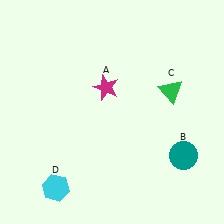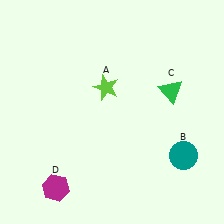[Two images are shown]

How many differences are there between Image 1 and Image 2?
There are 2 differences between the two images.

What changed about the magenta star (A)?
In Image 1, A is magenta. In Image 2, it changed to lime.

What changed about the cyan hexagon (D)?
In Image 1, D is cyan. In Image 2, it changed to magenta.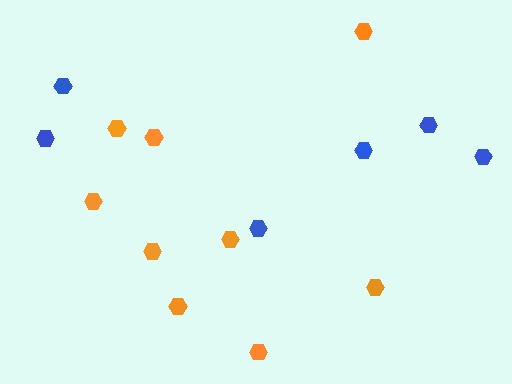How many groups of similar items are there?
There are 2 groups: one group of blue hexagons (6) and one group of orange hexagons (9).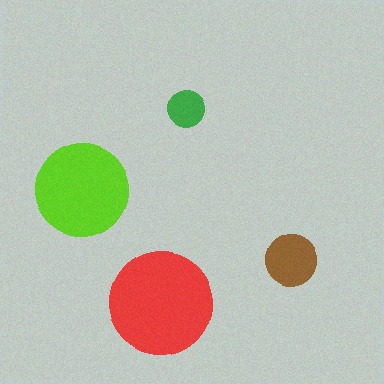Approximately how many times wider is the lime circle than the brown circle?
About 2 times wider.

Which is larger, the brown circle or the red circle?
The red one.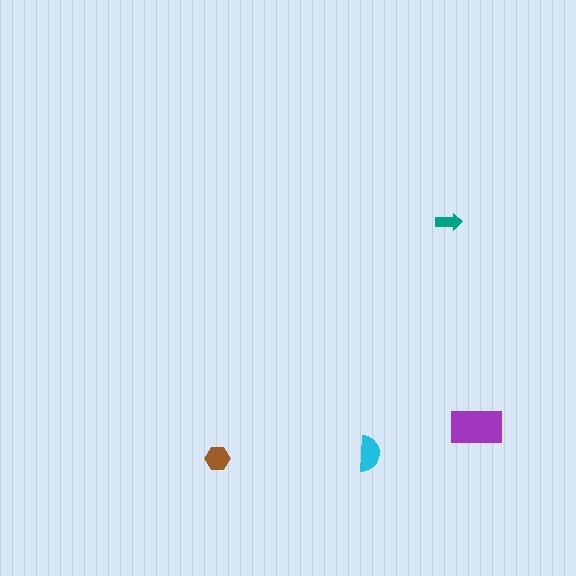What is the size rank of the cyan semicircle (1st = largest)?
2nd.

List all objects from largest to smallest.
The purple rectangle, the cyan semicircle, the brown hexagon, the teal arrow.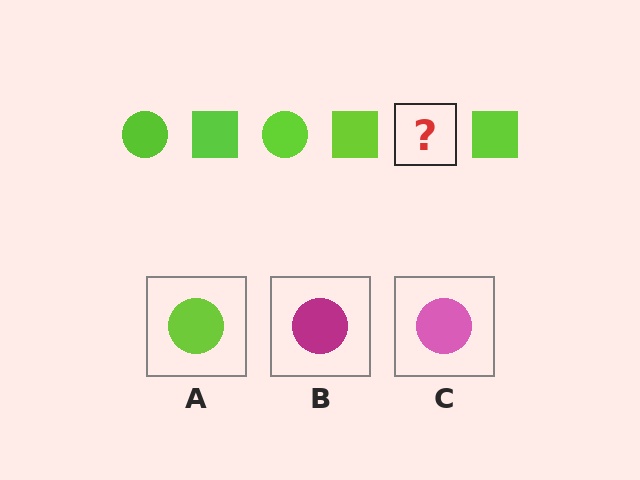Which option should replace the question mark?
Option A.